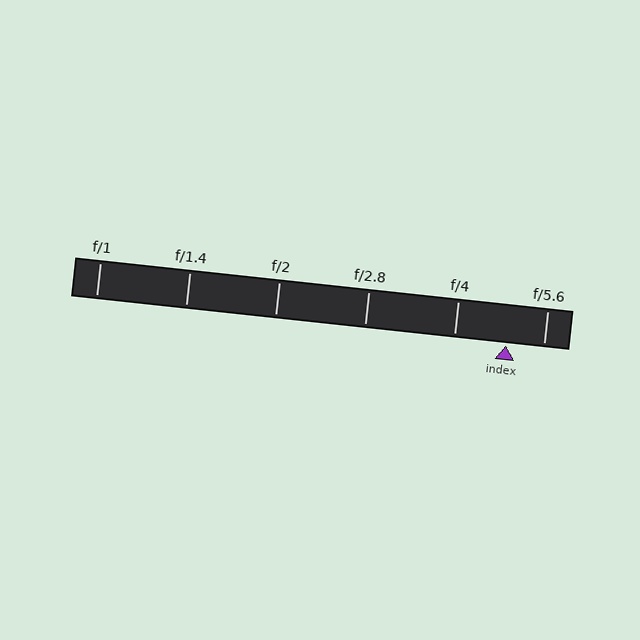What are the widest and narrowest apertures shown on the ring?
The widest aperture shown is f/1 and the narrowest is f/5.6.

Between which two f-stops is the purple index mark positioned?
The index mark is between f/4 and f/5.6.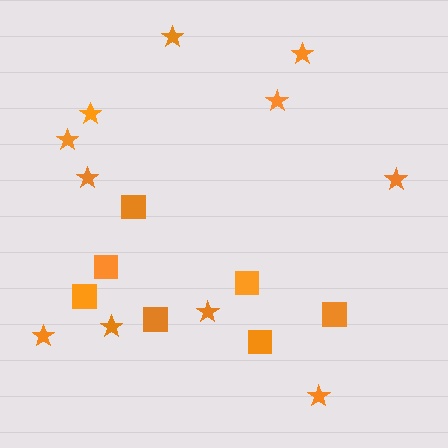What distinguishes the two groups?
There are 2 groups: one group of squares (7) and one group of stars (11).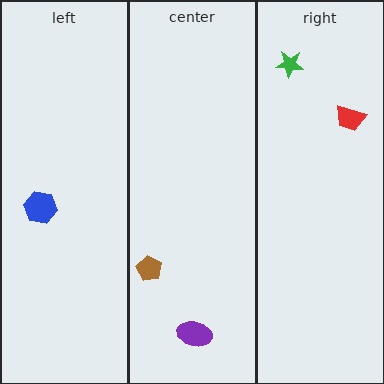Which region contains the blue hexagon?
The left region.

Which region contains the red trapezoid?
The right region.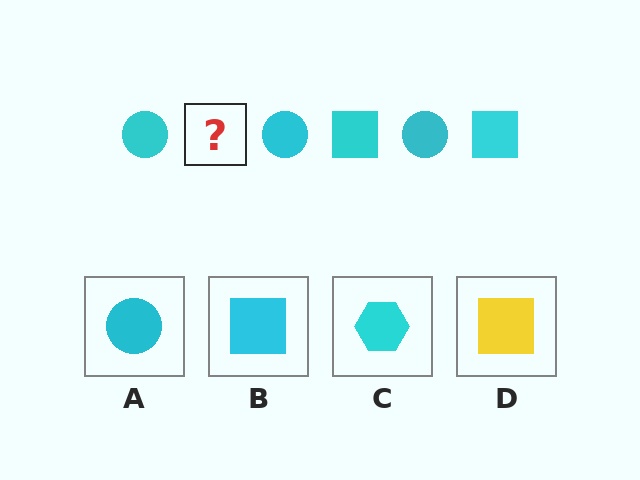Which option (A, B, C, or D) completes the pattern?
B.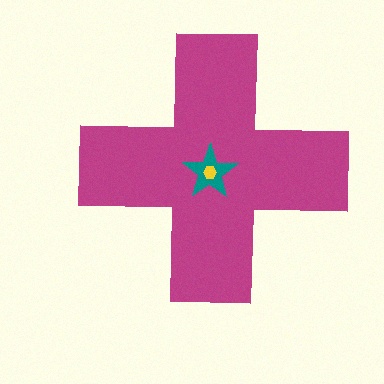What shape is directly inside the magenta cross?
The teal star.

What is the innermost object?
The yellow hexagon.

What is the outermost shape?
The magenta cross.